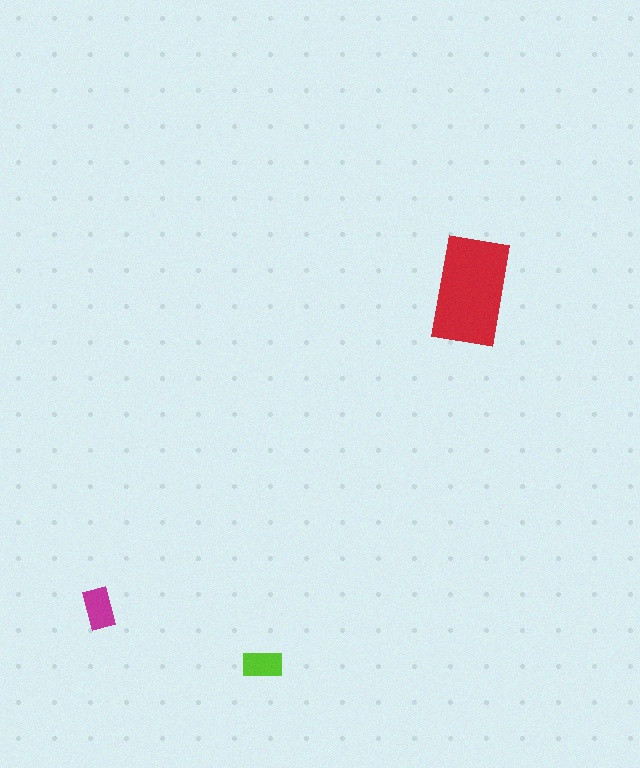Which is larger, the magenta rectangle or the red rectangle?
The red one.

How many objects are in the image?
There are 3 objects in the image.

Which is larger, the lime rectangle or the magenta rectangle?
The magenta one.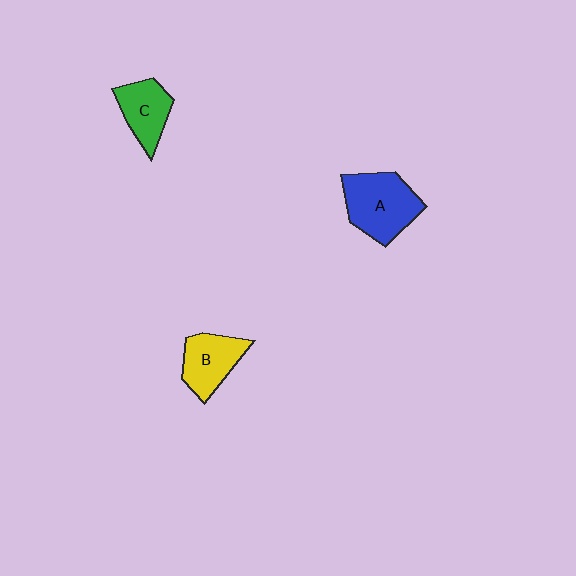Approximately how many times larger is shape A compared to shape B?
Approximately 1.4 times.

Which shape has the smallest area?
Shape C (green).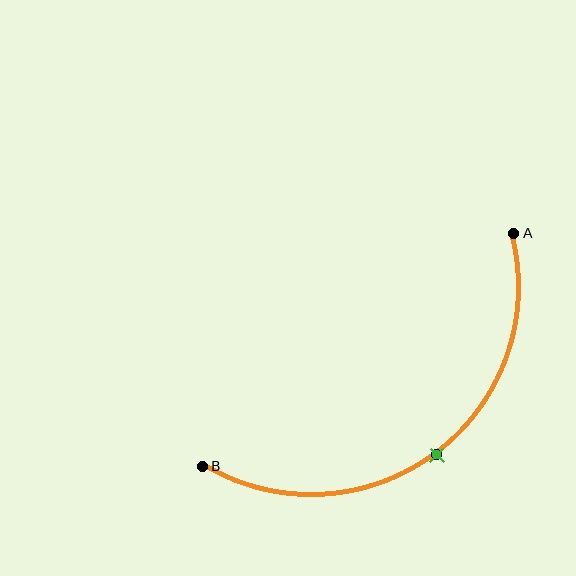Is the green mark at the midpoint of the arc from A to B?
Yes. The green mark lies on the arc at equal arc-length from both A and B — it is the arc midpoint.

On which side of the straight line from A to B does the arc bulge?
The arc bulges below and to the right of the straight line connecting A and B.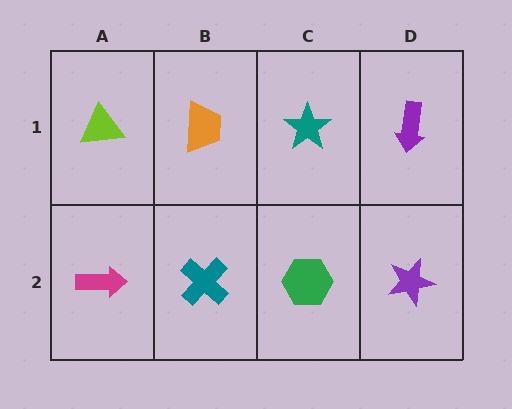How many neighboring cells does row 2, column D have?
2.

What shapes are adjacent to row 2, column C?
A teal star (row 1, column C), a teal cross (row 2, column B), a purple star (row 2, column D).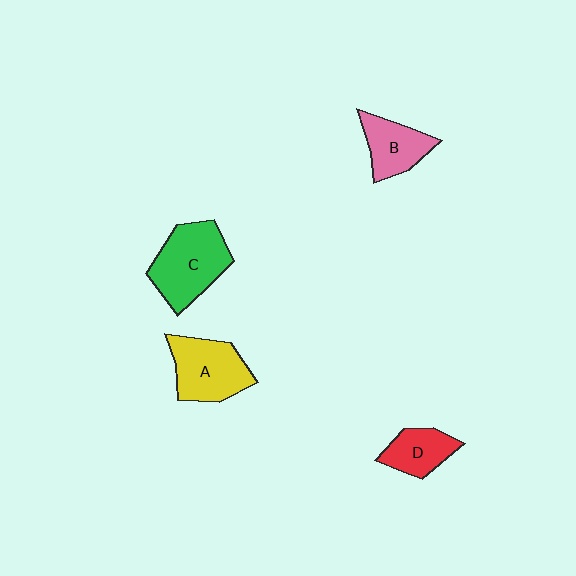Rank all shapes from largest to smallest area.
From largest to smallest: C (green), A (yellow), B (pink), D (red).